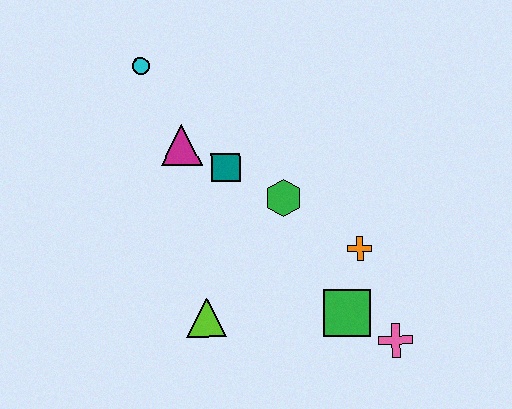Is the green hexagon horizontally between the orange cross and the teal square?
Yes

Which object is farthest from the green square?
The cyan circle is farthest from the green square.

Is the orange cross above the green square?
Yes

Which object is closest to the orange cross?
The green square is closest to the orange cross.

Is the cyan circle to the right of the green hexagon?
No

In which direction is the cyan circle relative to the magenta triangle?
The cyan circle is above the magenta triangle.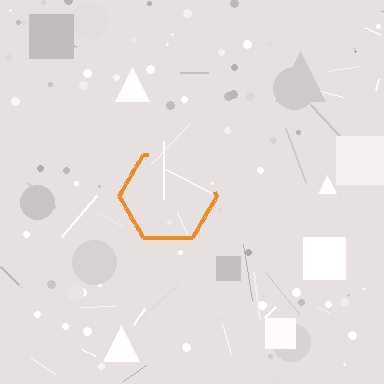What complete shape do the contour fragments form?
The contour fragments form a hexagon.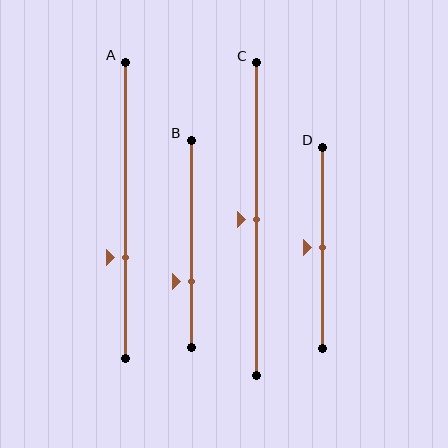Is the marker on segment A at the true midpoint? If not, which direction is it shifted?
No, the marker on segment A is shifted downward by about 16% of the segment length.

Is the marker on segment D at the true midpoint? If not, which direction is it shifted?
Yes, the marker on segment D is at the true midpoint.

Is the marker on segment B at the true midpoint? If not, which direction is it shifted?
No, the marker on segment B is shifted downward by about 18% of the segment length.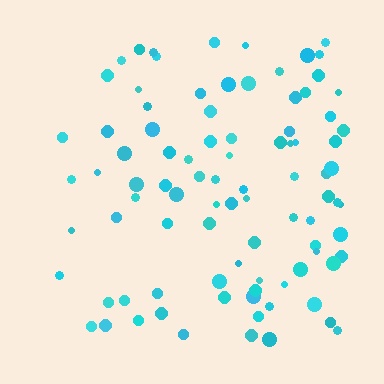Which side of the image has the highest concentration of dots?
The right.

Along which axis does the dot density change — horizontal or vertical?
Horizontal.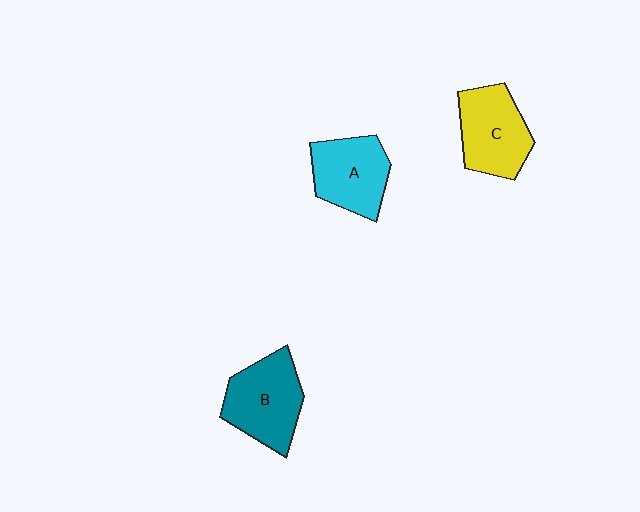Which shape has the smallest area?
Shape A (cyan).